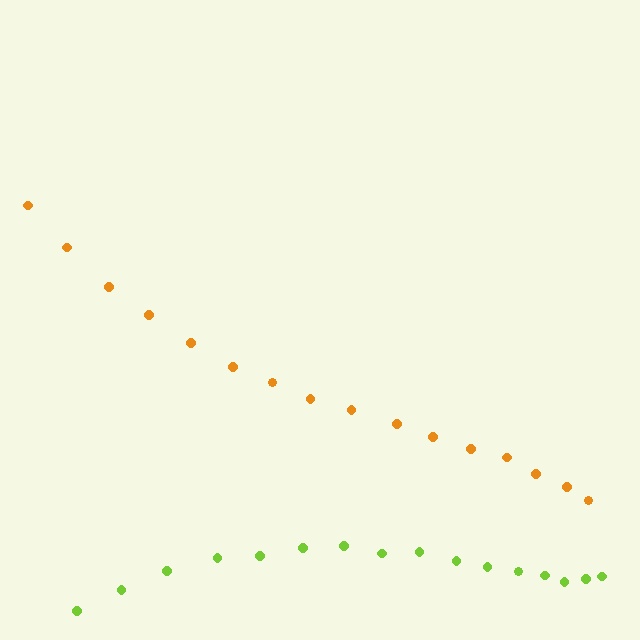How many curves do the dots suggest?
There are 2 distinct paths.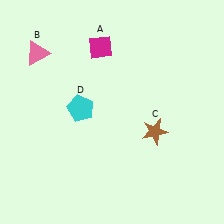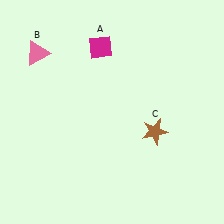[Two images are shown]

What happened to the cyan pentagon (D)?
The cyan pentagon (D) was removed in Image 2. It was in the top-left area of Image 1.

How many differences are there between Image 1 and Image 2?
There is 1 difference between the two images.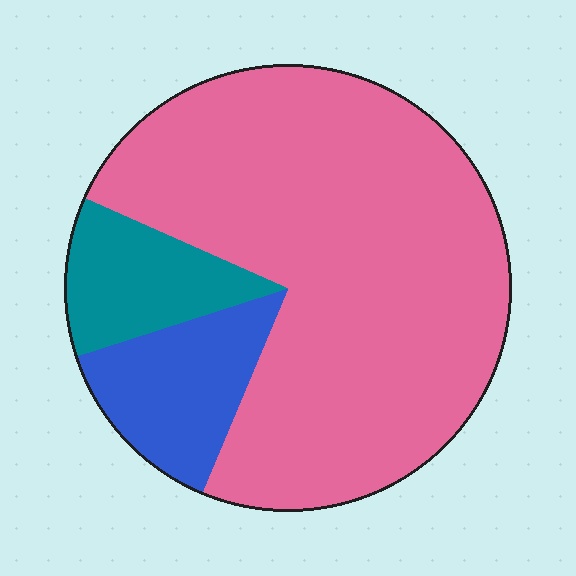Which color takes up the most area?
Pink, at roughly 75%.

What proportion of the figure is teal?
Teal takes up less than a sixth of the figure.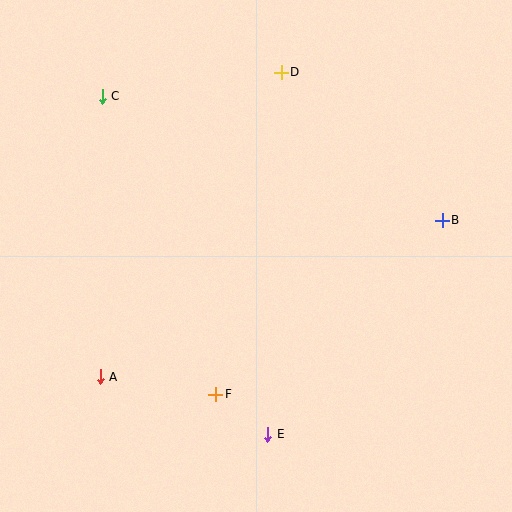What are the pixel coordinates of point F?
Point F is at (216, 394).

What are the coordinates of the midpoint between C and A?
The midpoint between C and A is at (101, 237).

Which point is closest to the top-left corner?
Point C is closest to the top-left corner.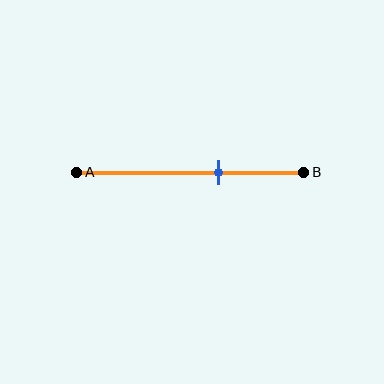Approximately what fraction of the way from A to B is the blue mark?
The blue mark is approximately 65% of the way from A to B.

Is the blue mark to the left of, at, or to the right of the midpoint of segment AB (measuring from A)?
The blue mark is to the right of the midpoint of segment AB.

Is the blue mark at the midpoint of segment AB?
No, the mark is at about 65% from A, not at the 50% midpoint.